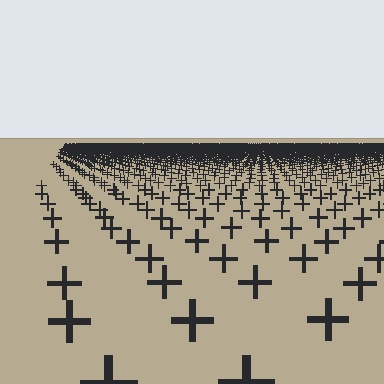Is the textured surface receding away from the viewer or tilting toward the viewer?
The surface is receding away from the viewer. Texture elements get smaller and denser toward the top.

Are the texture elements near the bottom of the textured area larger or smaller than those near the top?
Larger. Near the bottom, elements are closer to the viewer and appear at a bigger on-screen size.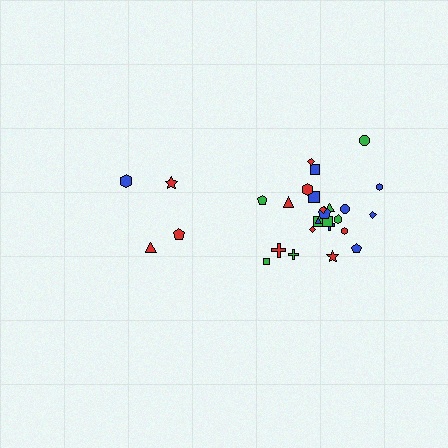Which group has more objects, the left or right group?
The right group.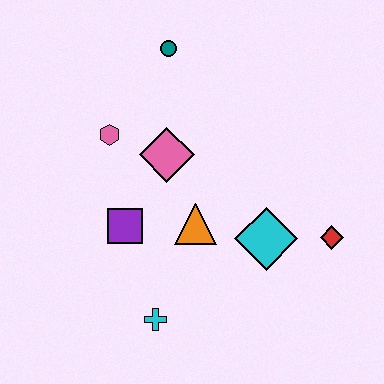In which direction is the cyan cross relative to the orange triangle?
The cyan cross is below the orange triangle.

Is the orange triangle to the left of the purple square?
No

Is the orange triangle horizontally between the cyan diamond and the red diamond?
No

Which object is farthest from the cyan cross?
The teal circle is farthest from the cyan cross.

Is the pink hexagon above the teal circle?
No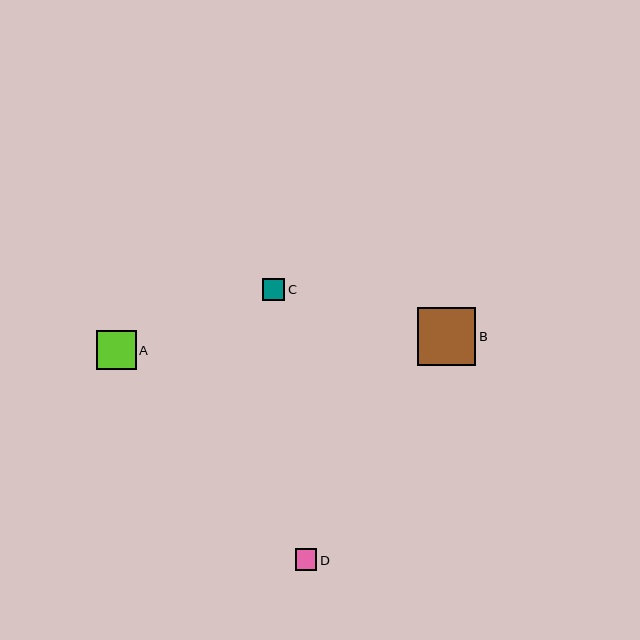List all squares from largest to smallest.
From largest to smallest: B, A, C, D.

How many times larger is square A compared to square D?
Square A is approximately 1.8 times the size of square D.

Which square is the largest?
Square B is the largest with a size of approximately 59 pixels.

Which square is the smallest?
Square D is the smallest with a size of approximately 22 pixels.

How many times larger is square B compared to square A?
Square B is approximately 1.5 times the size of square A.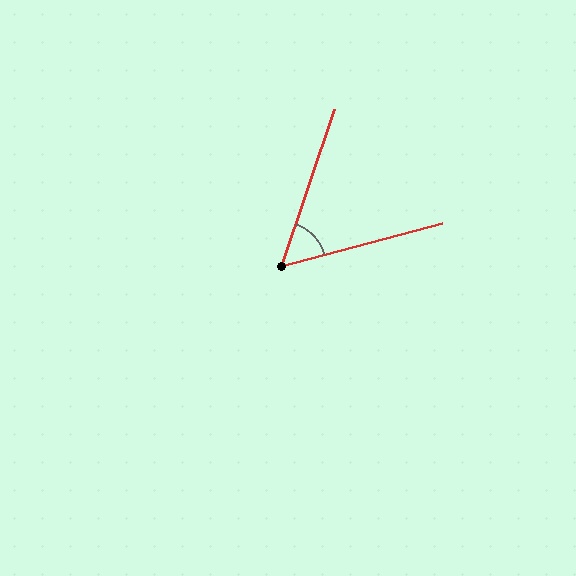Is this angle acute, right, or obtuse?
It is acute.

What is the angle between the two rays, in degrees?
Approximately 56 degrees.